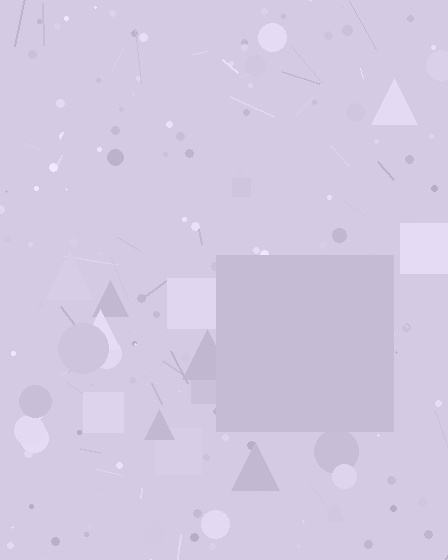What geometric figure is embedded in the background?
A square is embedded in the background.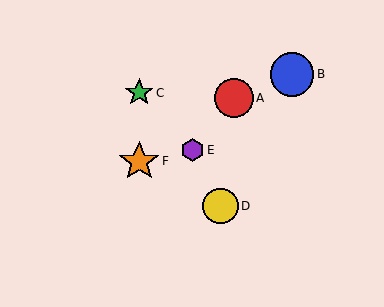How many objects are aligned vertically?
2 objects (C, F) are aligned vertically.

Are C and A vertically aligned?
No, C is at x≈139 and A is at x≈234.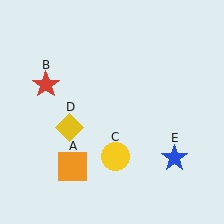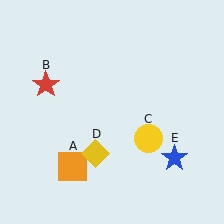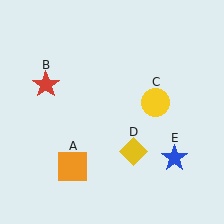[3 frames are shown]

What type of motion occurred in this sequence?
The yellow circle (object C), yellow diamond (object D) rotated counterclockwise around the center of the scene.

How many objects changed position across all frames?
2 objects changed position: yellow circle (object C), yellow diamond (object D).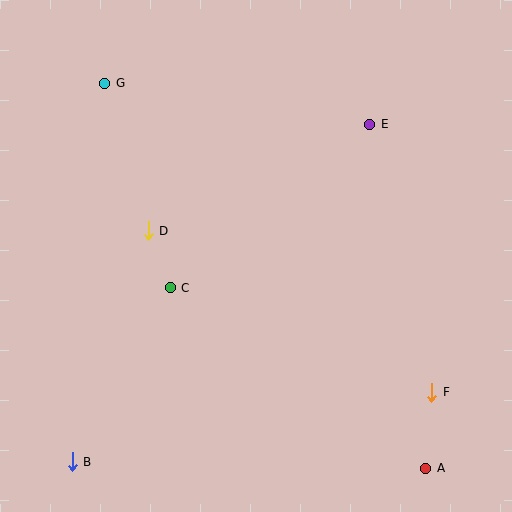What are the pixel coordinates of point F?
Point F is at (432, 392).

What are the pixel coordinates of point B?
Point B is at (72, 462).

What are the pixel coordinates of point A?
Point A is at (426, 468).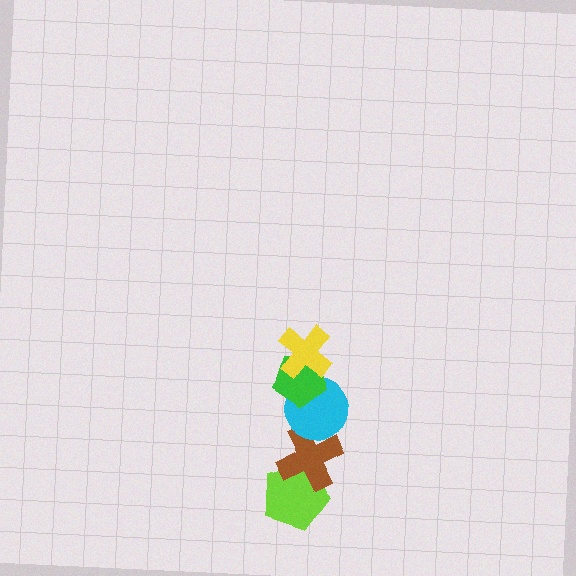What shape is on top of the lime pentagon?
The brown cross is on top of the lime pentagon.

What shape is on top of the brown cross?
The cyan circle is on top of the brown cross.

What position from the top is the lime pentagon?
The lime pentagon is 5th from the top.